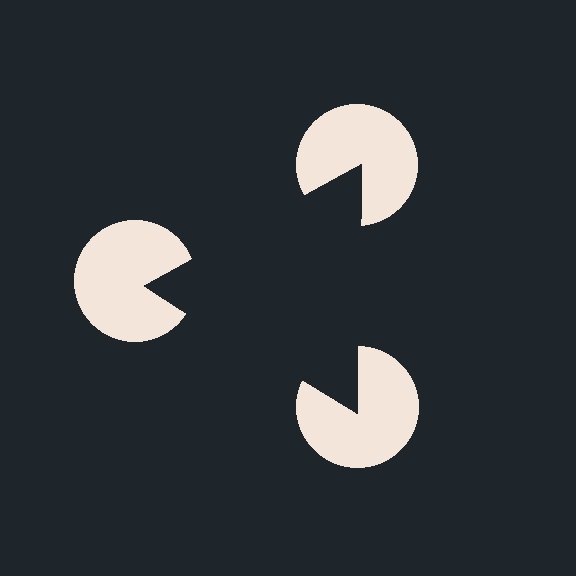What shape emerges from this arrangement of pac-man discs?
An illusory triangle — its edges are inferred from the aligned wedge cuts in the pac-man discs, not physically drawn.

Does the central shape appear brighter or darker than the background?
It typically appears slightly darker than the background, even though no actual brightness change is drawn.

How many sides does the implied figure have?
3 sides.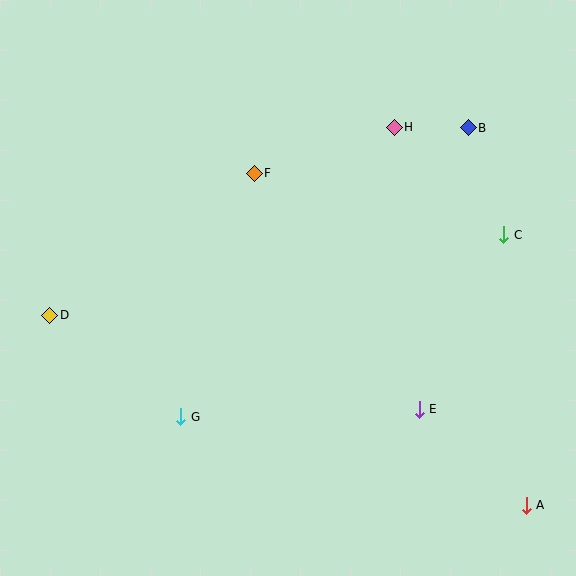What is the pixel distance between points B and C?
The distance between B and C is 113 pixels.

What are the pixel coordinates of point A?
Point A is at (526, 505).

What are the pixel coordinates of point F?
Point F is at (254, 173).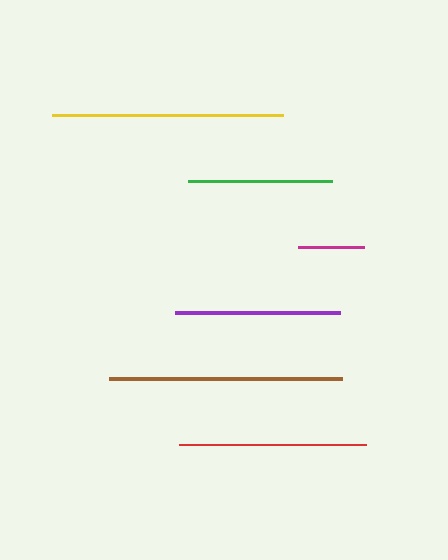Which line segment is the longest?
The brown line is the longest at approximately 232 pixels.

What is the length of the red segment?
The red segment is approximately 187 pixels long.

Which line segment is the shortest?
The magenta line is the shortest at approximately 66 pixels.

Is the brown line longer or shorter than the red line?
The brown line is longer than the red line.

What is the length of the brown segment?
The brown segment is approximately 232 pixels long.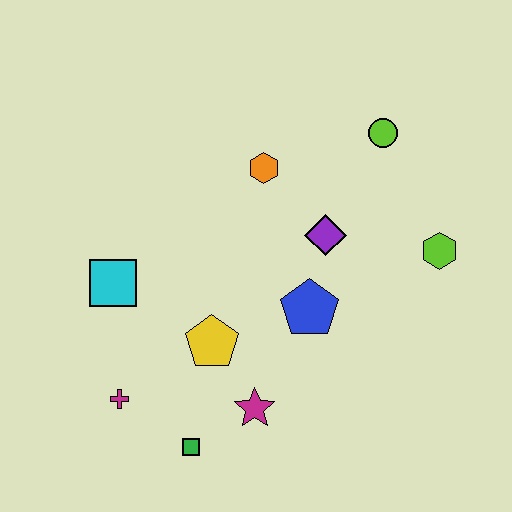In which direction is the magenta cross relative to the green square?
The magenta cross is to the left of the green square.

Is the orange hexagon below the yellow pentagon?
No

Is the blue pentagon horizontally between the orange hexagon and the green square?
No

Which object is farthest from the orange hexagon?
The green square is farthest from the orange hexagon.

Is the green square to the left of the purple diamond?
Yes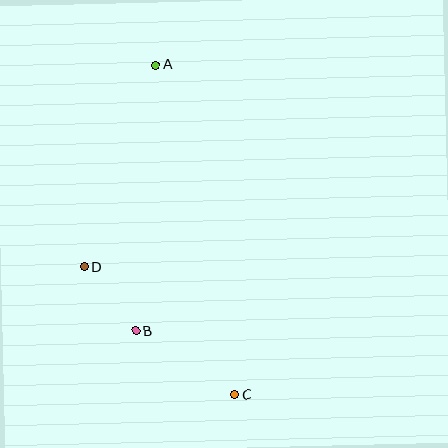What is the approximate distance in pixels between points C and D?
The distance between C and D is approximately 197 pixels.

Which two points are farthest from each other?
Points A and C are farthest from each other.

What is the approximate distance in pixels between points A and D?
The distance between A and D is approximately 215 pixels.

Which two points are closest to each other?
Points B and D are closest to each other.